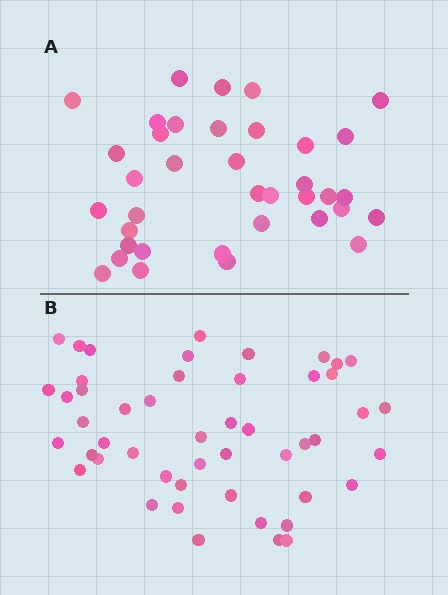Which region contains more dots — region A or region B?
Region B (the bottom region) has more dots.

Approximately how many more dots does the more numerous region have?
Region B has roughly 12 or so more dots than region A.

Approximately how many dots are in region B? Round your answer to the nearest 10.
About 50 dots. (The exact count is 49, which rounds to 50.)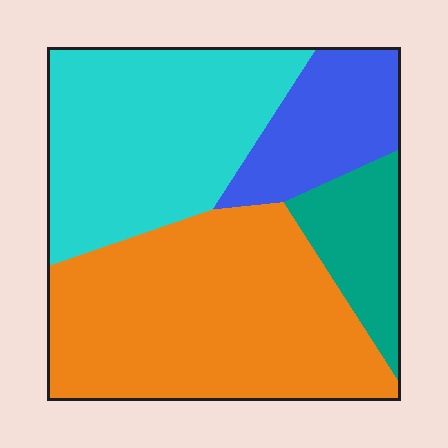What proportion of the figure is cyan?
Cyan covers about 30% of the figure.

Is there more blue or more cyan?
Cyan.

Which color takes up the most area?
Orange, at roughly 45%.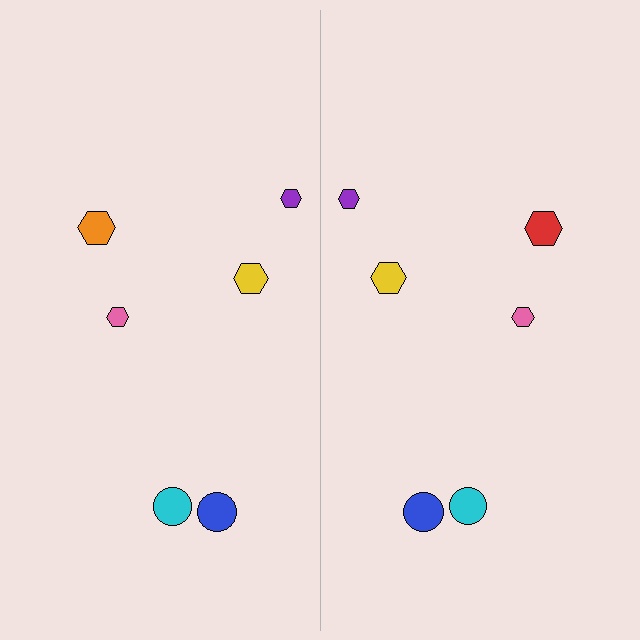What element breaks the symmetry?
The red hexagon on the right side breaks the symmetry — its mirror counterpart is orange.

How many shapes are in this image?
There are 12 shapes in this image.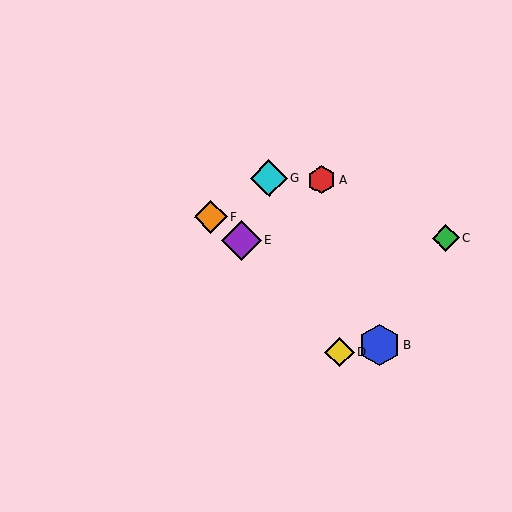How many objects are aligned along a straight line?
3 objects (B, E, F) are aligned along a straight line.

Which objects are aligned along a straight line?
Objects B, E, F are aligned along a straight line.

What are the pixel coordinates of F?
Object F is at (210, 217).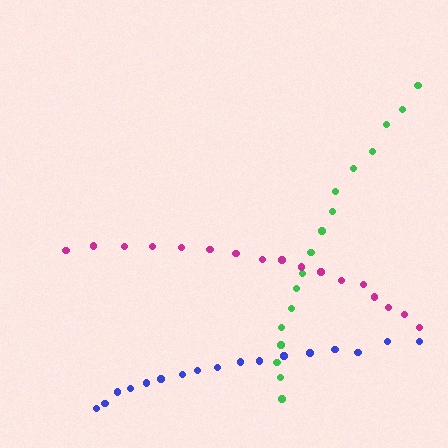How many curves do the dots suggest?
There are 3 distinct paths.